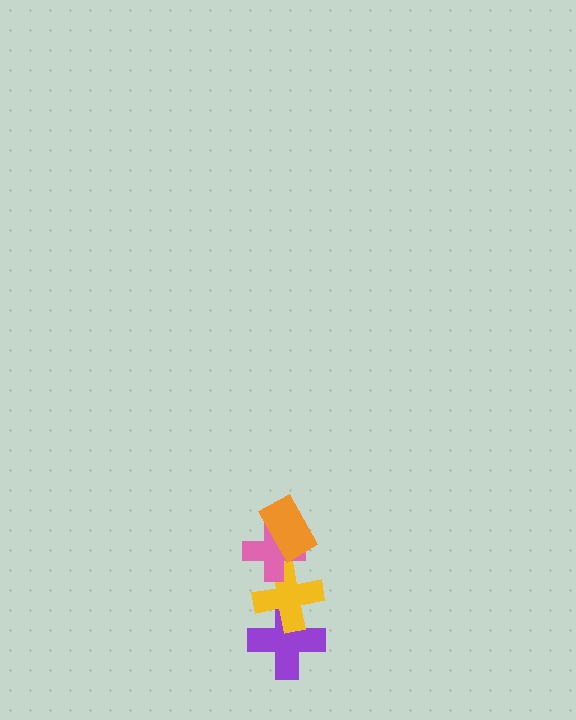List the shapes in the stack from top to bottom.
From top to bottom: the orange rectangle, the pink cross, the yellow cross, the purple cross.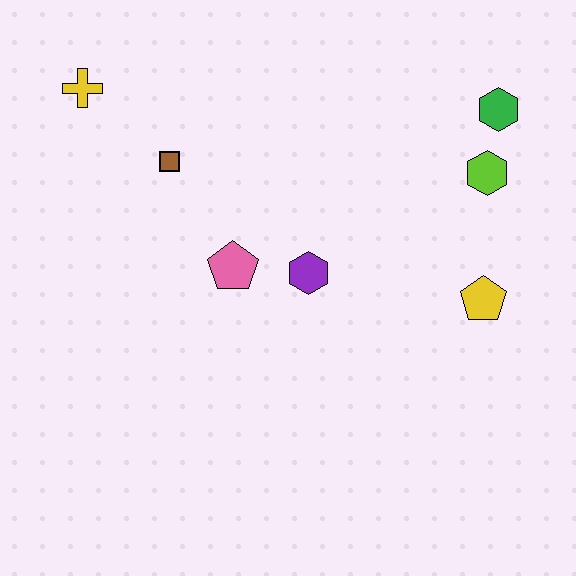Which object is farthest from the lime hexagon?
The yellow cross is farthest from the lime hexagon.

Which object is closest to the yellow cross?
The brown square is closest to the yellow cross.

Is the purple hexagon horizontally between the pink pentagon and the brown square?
No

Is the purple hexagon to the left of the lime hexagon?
Yes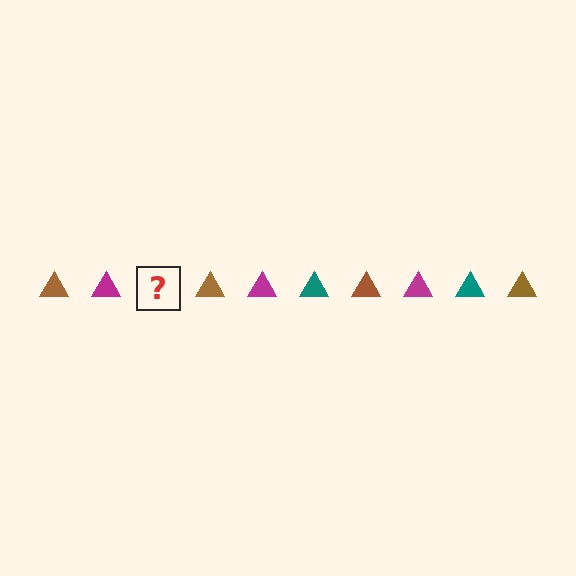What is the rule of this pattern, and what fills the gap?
The rule is that the pattern cycles through brown, magenta, teal triangles. The gap should be filled with a teal triangle.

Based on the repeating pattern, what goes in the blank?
The blank should be a teal triangle.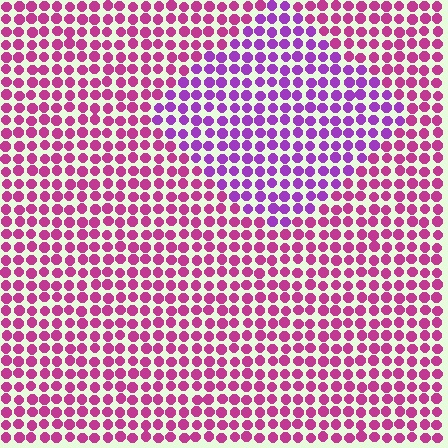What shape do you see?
I see a diamond.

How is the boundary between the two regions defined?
The boundary is defined purely by a slight shift in hue (about 35 degrees). Spacing, size, and orientation are identical on both sides.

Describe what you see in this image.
The image is filled with small magenta elements in a uniform arrangement. A diamond-shaped region is visible where the elements are tinted to a slightly different hue, forming a subtle color boundary.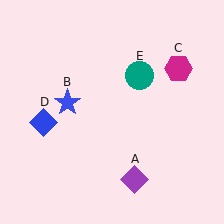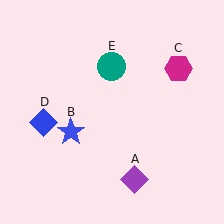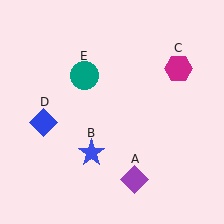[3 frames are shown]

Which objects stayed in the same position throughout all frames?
Purple diamond (object A) and magenta hexagon (object C) and blue diamond (object D) remained stationary.